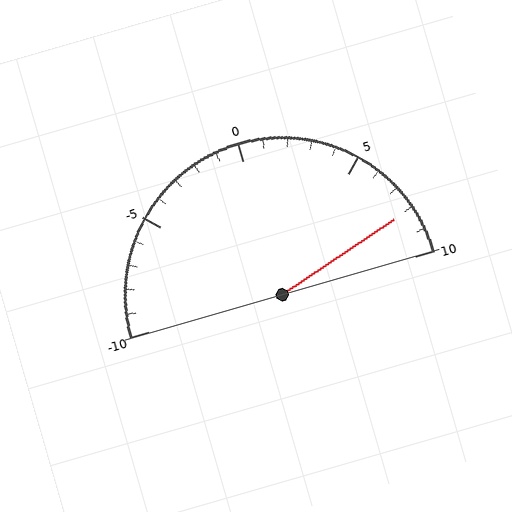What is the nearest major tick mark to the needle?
The nearest major tick mark is 10.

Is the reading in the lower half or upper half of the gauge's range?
The reading is in the upper half of the range (-10 to 10).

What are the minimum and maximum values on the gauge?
The gauge ranges from -10 to 10.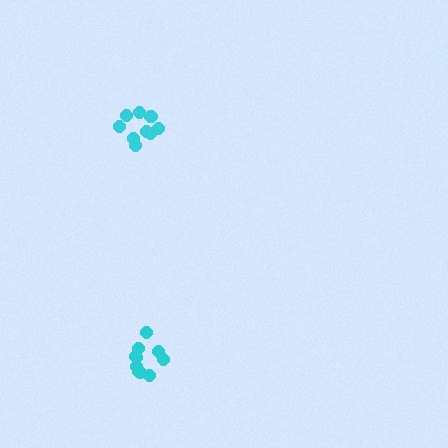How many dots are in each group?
Group 1: 10 dots, Group 2: 9 dots (19 total).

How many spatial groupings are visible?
There are 2 spatial groupings.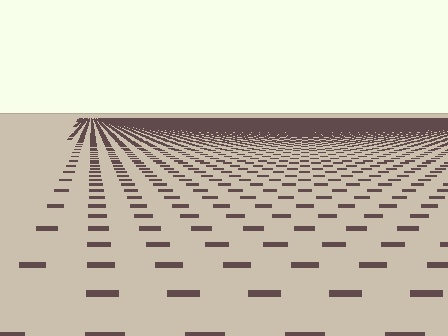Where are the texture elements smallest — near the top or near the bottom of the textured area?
Near the top.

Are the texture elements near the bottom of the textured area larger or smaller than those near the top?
Larger. Near the bottom, elements are closer to the viewer and appear at a bigger on-screen size.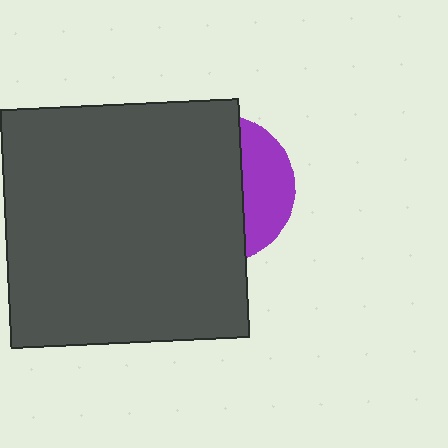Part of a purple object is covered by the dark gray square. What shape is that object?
It is a circle.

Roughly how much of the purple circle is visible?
A small part of it is visible (roughly 31%).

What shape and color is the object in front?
The object in front is a dark gray square.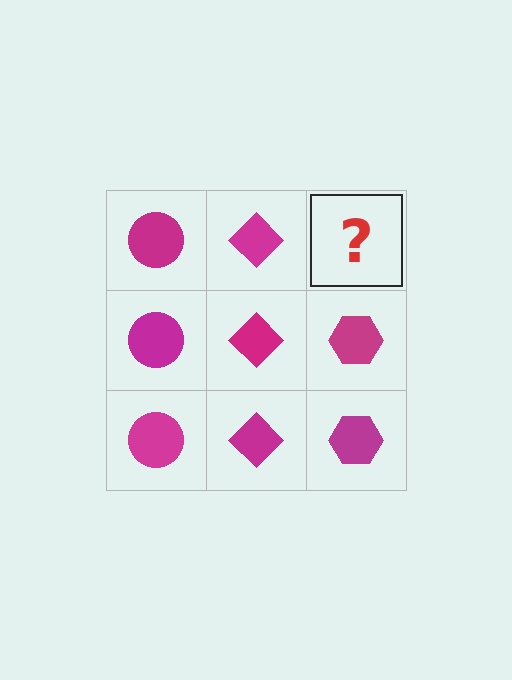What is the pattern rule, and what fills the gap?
The rule is that each column has a consistent shape. The gap should be filled with a magenta hexagon.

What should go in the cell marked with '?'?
The missing cell should contain a magenta hexagon.